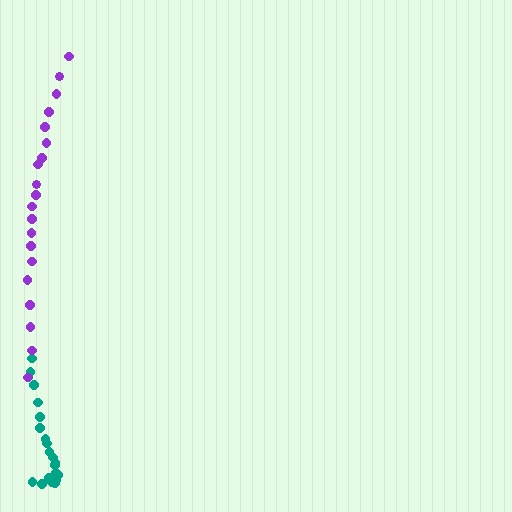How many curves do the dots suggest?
There are 2 distinct paths.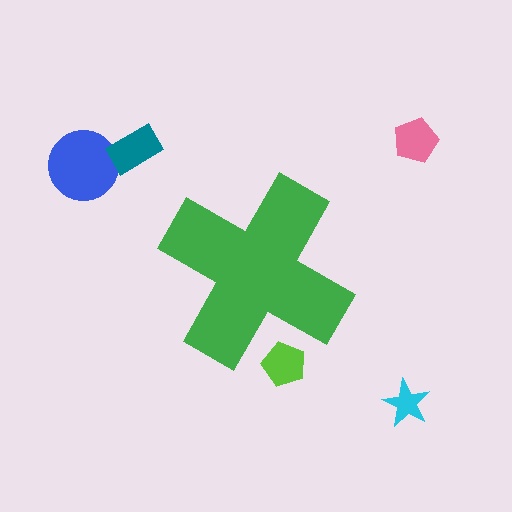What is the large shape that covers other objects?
A green cross.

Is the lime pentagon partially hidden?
Yes, the lime pentagon is partially hidden behind the green cross.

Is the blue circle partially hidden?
No, the blue circle is fully visible.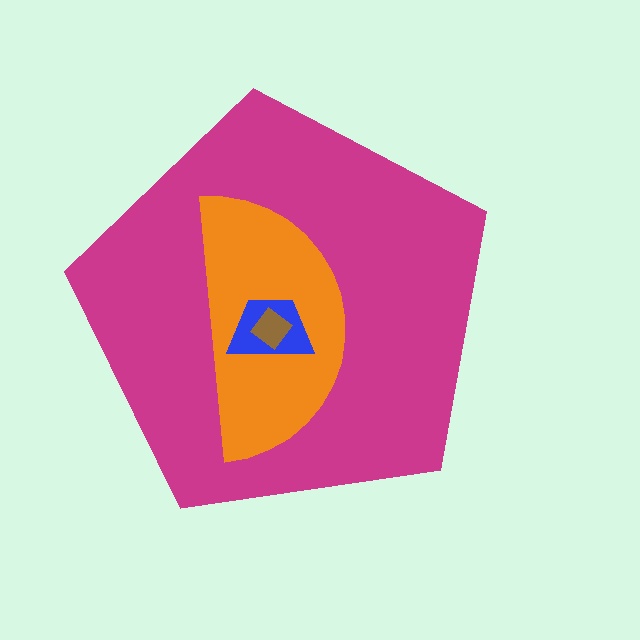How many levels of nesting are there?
4.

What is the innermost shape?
The brown diamond.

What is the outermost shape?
The magenta pentagon.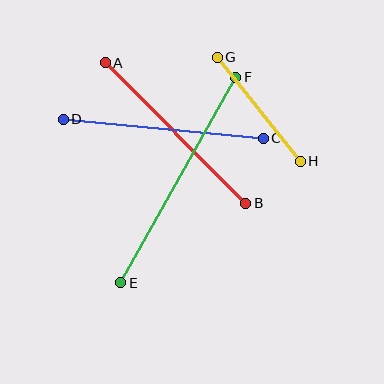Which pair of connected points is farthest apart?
Points E and F are farthest apart.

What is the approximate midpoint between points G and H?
The midpoint is at approximately (259, 109) pixels.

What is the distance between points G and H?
The distance is approximately 133 pixels.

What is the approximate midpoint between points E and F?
The midpoint is at approximately (178, 180) pixels.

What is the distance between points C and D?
The distance is approximately 201 pixels.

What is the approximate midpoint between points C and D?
The midpoint is at approximately (163, 129) pixels.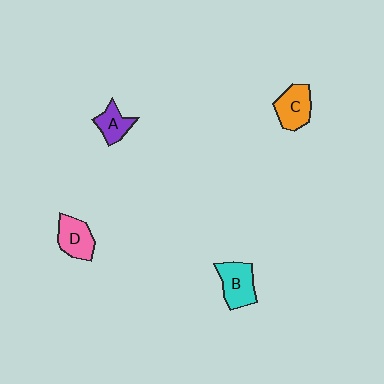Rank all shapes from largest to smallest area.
From largest to smallest: B (cyan), C (orange), D (pink), A (purple).